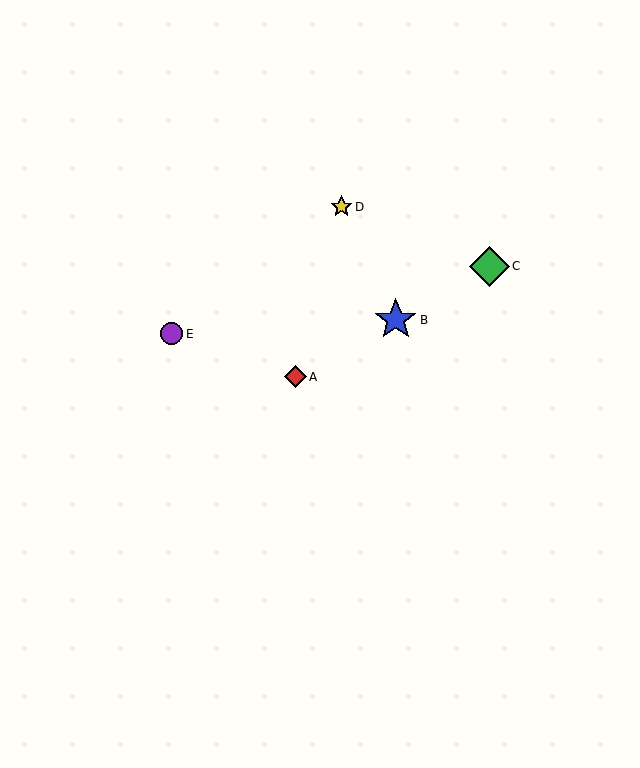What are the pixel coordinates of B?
Object B is at (396, 320).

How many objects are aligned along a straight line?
3 objects (A, B, C) are aligned along a straight line.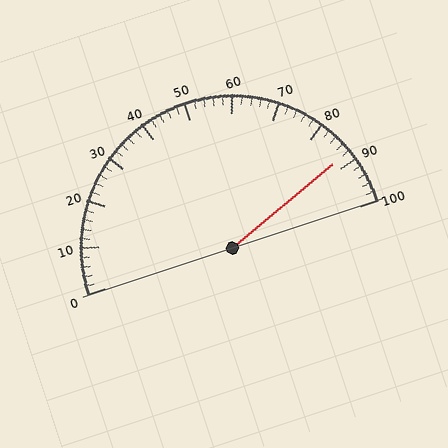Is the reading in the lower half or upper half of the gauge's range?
The reading is in the upper half of the range (0 to 100).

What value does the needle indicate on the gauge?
The needle indicates approximately 88.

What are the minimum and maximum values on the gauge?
The gauge ranges from 0 to 100.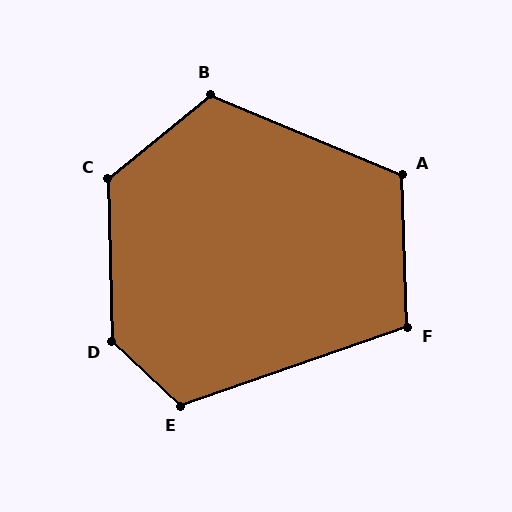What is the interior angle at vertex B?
Approximately 118 degrees (obtuse).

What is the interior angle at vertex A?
Approximately 114 degrees (obtuse).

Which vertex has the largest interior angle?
D, at approximately 135 degrees.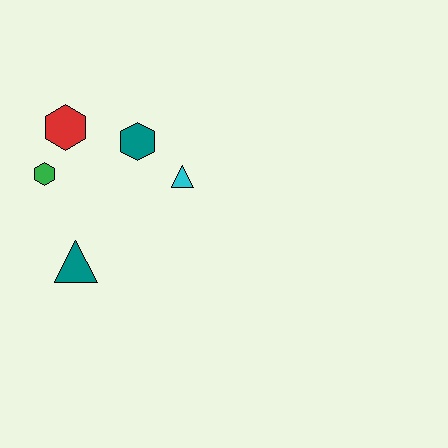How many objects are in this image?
There are 5 objects.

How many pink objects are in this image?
There are no pink objects.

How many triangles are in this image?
There are 2 triangles.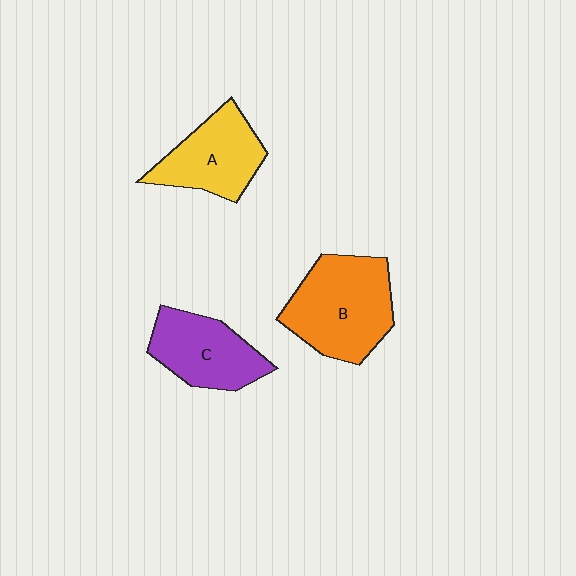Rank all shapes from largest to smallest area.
From largest to smallest: B (orange), C (purple), A (yellow).